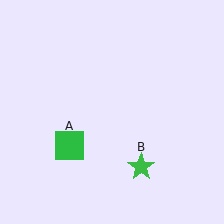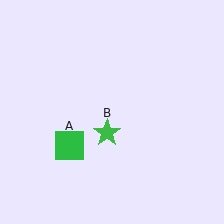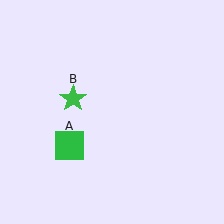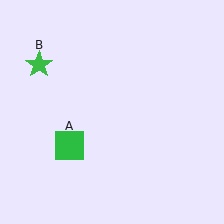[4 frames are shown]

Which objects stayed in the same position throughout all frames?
Green square (object A) remained stationary.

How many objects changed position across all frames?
1 object changed position: green star (object B).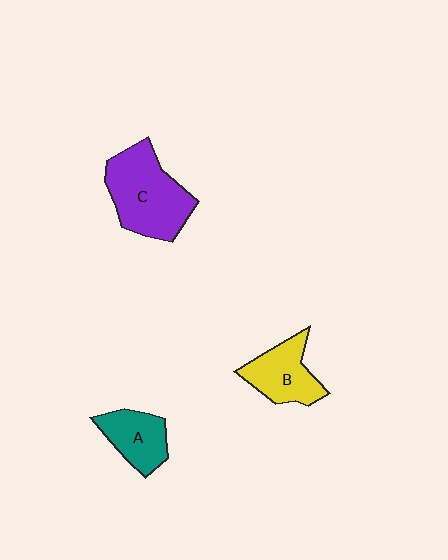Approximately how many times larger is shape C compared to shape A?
Approximately 1.8 times.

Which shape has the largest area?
Shape C (purple).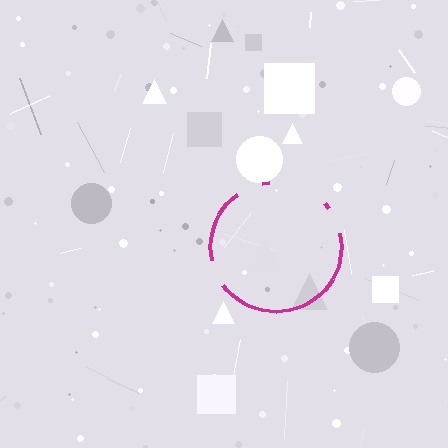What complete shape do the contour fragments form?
The contour fragments form a circle.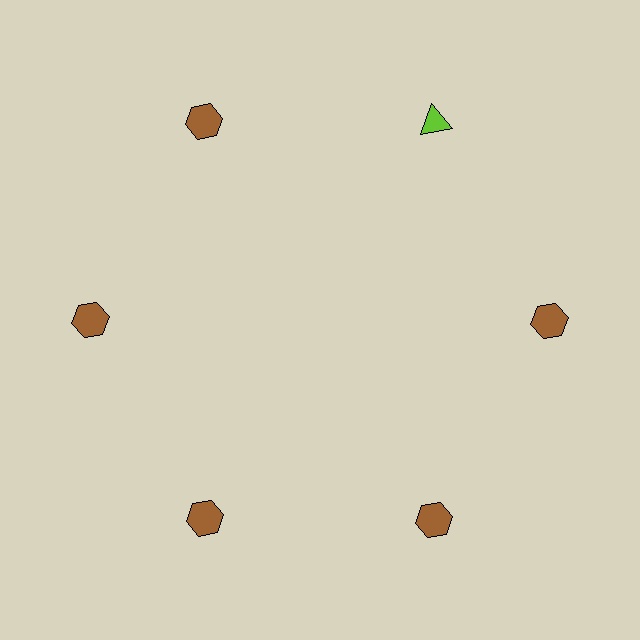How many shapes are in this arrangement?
There are 6 shapes arranged in a ring pattern.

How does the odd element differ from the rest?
It differs in both color (lime instead of brown) and shape (triangle instead of hexagon).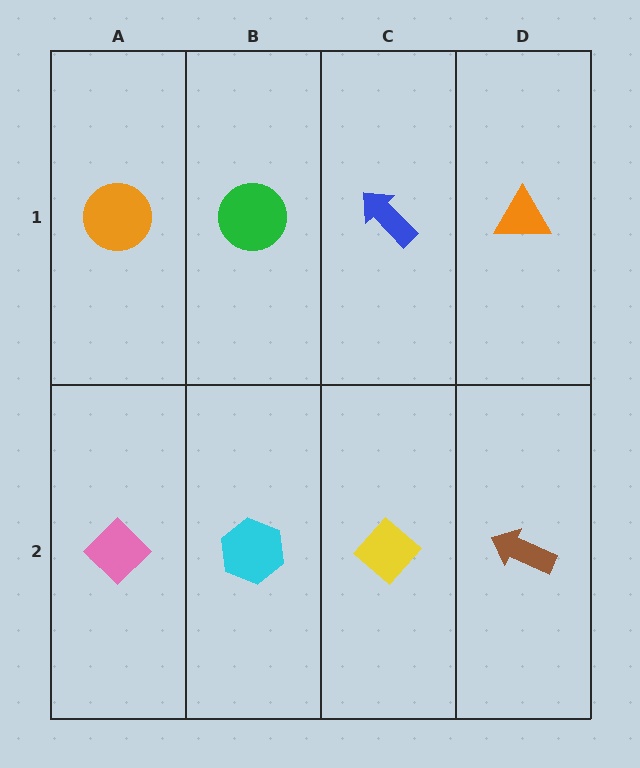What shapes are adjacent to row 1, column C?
A yellow diamond (row 2, column C), a green circle (row 1, column B), an orange triangle (row 1, column D).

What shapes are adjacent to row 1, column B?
A cyan hexagon (row 2, column B), an orange circle (row 1, column A), a blue arrow (row 1, column C).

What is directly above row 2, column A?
An orange circle.